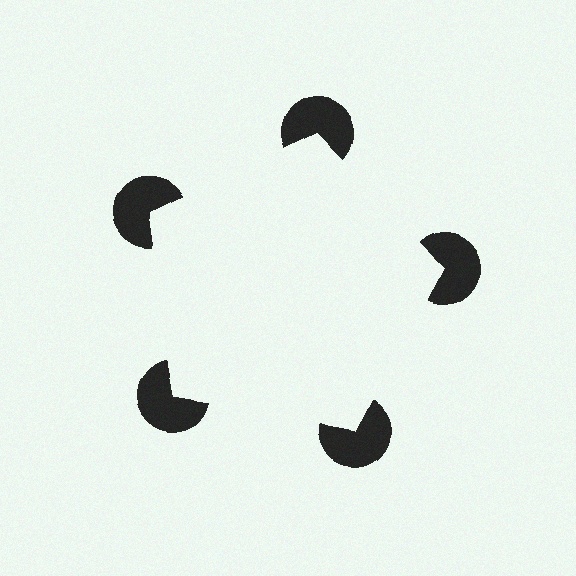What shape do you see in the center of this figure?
An illusory pentagon — its edges are inferred from the aligned wedge cuts in the pac-man discs, not physically drawn.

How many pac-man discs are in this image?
There are 5 — one at each vertex of the illusory pentagon.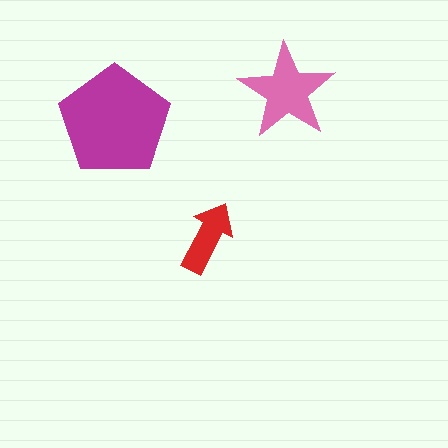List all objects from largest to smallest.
The magenta pentagon, the pink star, the red arrow.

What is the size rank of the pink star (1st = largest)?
2nd.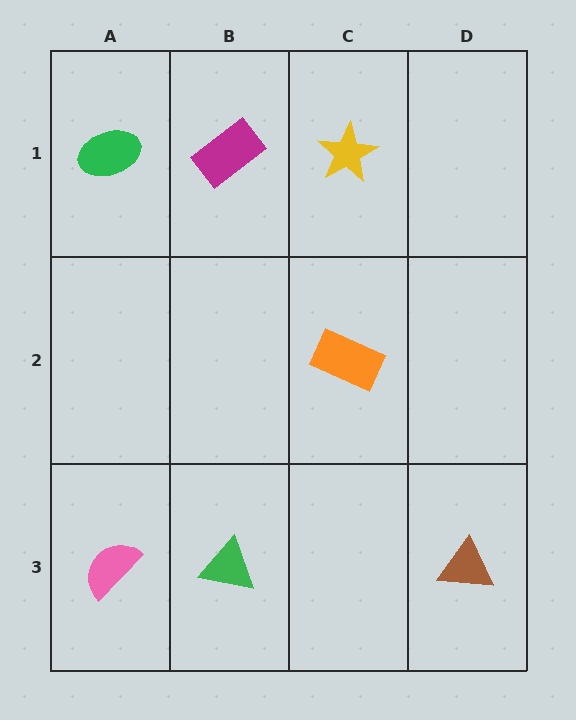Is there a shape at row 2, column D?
No, that cell is empty.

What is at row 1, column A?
A green ellipse.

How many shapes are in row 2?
1 shape.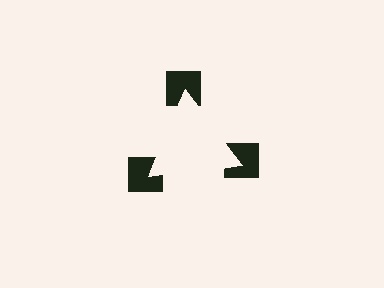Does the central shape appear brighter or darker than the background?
It typically appears slightly brighter than the background, even though no actual brightness change is drawn.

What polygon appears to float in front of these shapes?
An illusory triangle — its edges are inferred from the aligned wedge cuts in the notched squares, not physically drawn.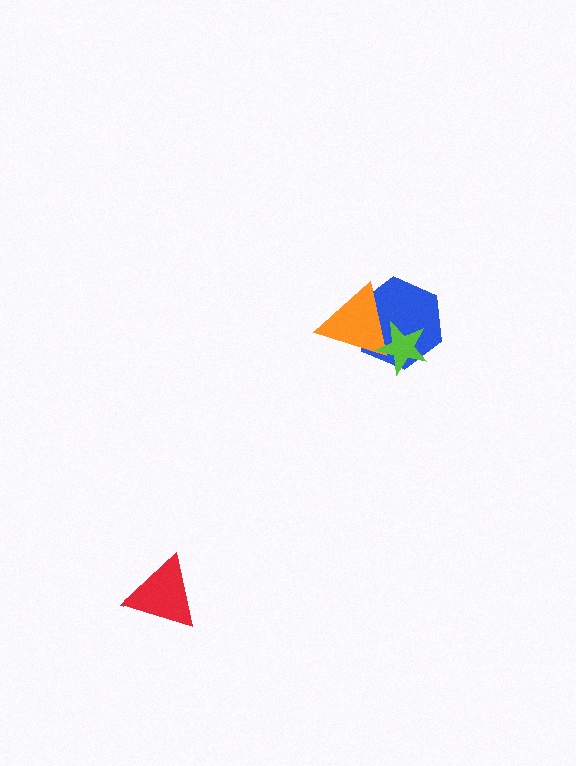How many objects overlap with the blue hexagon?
2 objects overlap with the blue hexagon.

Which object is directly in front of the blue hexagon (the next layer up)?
The orange triangle is directly in front of the blue hexagon.